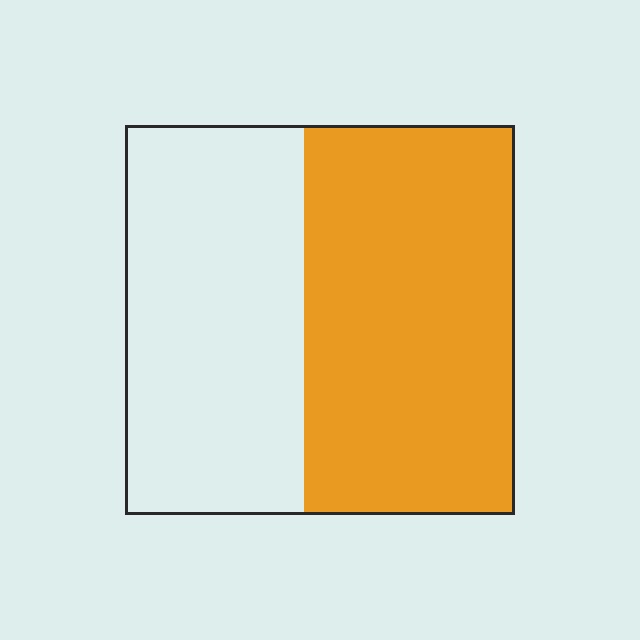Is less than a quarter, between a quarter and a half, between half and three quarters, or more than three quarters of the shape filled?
Between half and three quarters.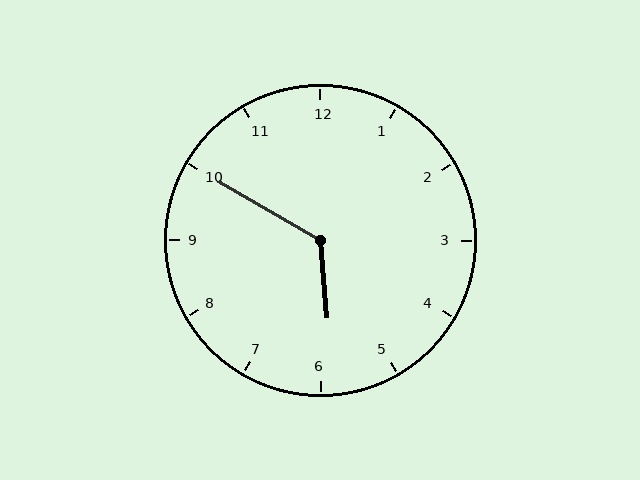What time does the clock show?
5:50.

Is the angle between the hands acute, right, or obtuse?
It is obtuse.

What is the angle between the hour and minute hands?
Approximately 125 degrees.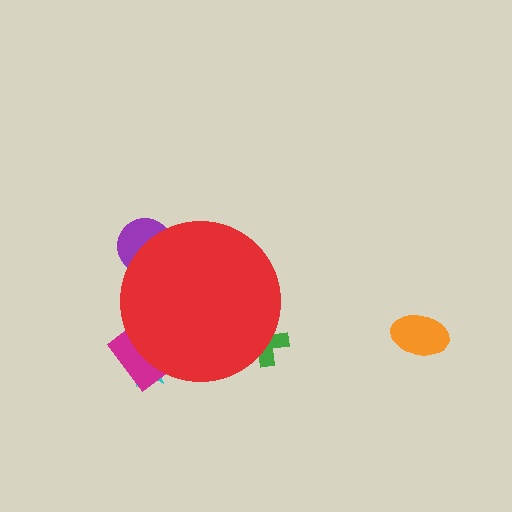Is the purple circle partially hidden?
Yes, the purple circle is partially hidden behind the red circle.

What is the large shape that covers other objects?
A red circle.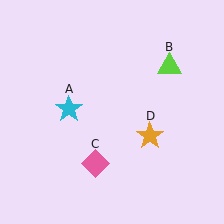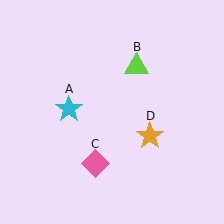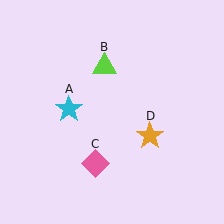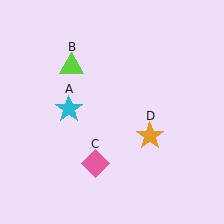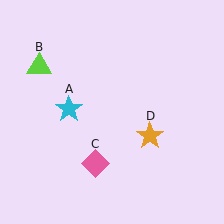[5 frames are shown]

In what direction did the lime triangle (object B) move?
The lime triangle (object B) moved left.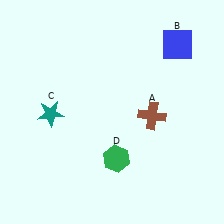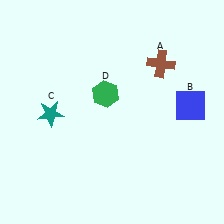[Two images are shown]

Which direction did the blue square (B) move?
The blue square (B) moved down.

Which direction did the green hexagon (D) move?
The green hexagon (D) moved up.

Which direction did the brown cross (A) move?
The brown cross (A) moved up.